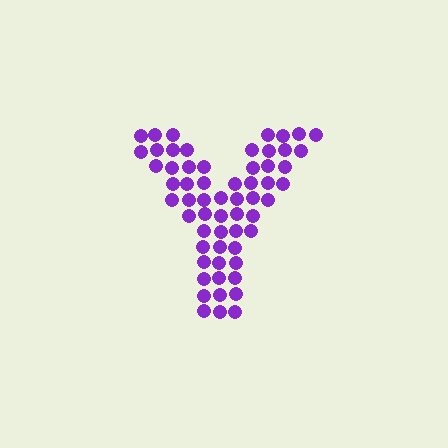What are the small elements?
The small elements are circles.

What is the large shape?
The large shape is the letter Y.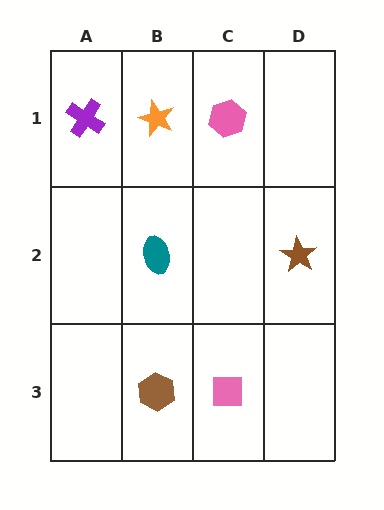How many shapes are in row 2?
2 shapes.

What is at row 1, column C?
A pink hexagon.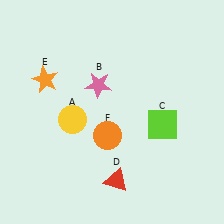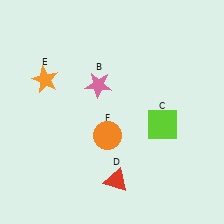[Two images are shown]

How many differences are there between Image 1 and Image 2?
There is 1 difference between the two images.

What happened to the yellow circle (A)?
The yellow circle (A) was removed in Image 2. It was in the bottom-left area of Image 1.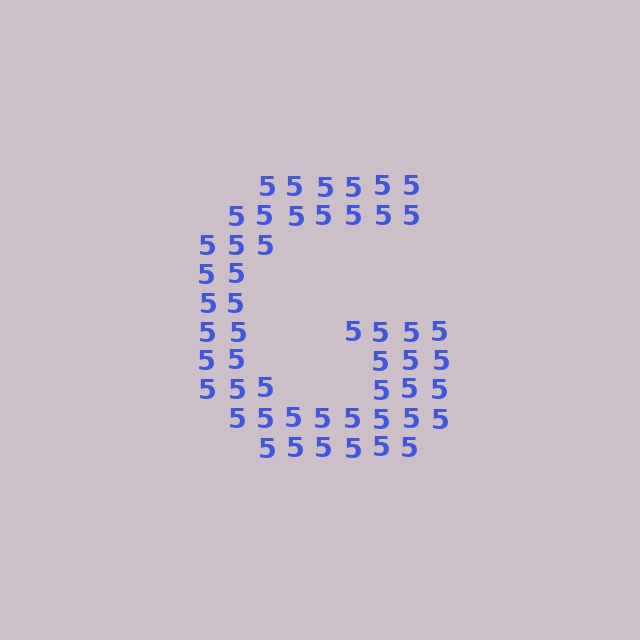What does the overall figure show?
The overall figure shows the letter G.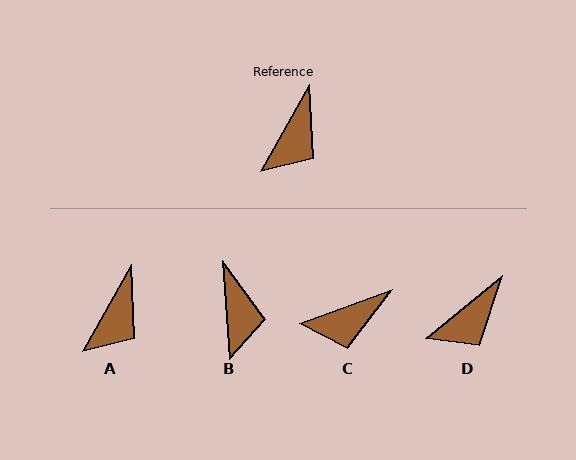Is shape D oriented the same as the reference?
No, it is off by about 22 degrees.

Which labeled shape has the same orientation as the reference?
A.